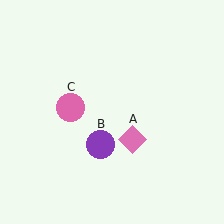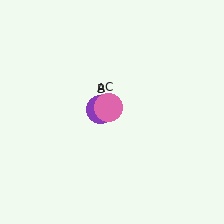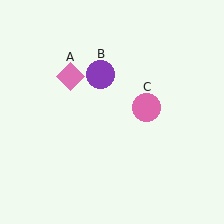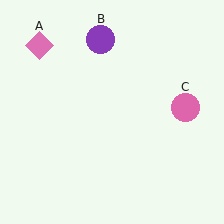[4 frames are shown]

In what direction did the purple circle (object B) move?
The purple circle (object B) moved up.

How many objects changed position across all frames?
3 objects changed position: pink diamond (object A), purple circle (object B), pink circle (object C).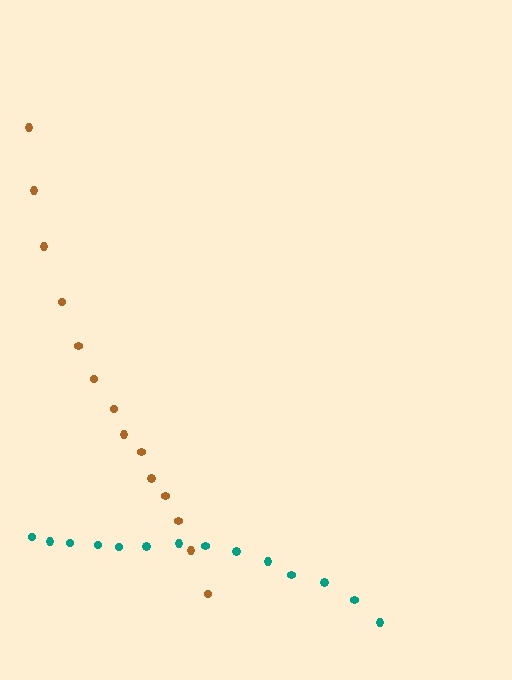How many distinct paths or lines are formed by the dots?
There are 2 distinct paths.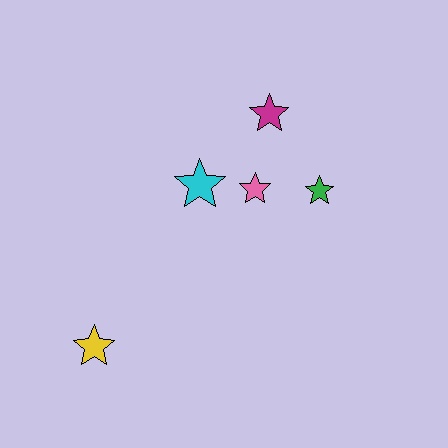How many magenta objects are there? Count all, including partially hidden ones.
There is 1 magenta object.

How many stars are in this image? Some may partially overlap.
There are 5 stars.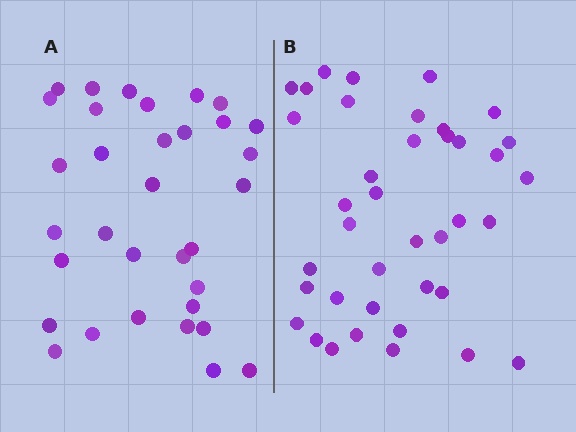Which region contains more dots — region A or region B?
Region B (the right region) has more dots.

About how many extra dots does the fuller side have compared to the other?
Region B has about 6 more dots than region A.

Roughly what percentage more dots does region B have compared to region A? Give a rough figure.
About 20% more.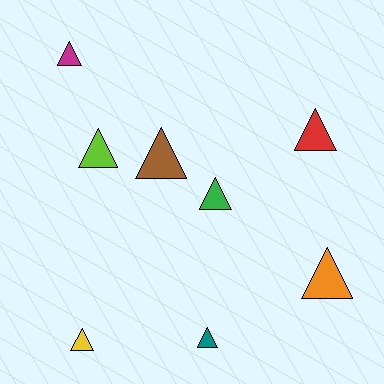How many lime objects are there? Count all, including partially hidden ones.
There is 1 lime object.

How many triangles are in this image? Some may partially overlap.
There are 8 triangles.